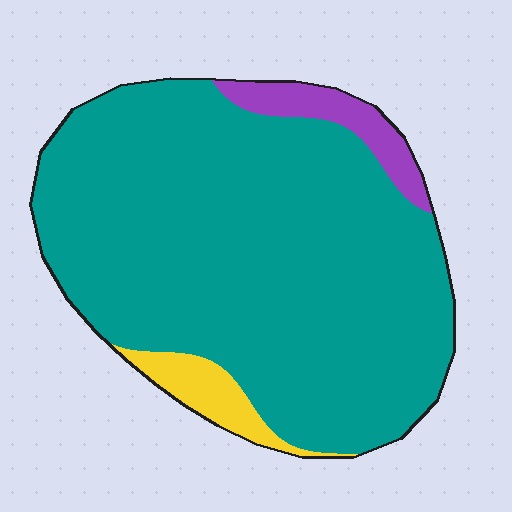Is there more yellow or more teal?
Teal.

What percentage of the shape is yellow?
Yellow covers about 5% of the shape.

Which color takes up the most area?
Teal, at roughly 90%.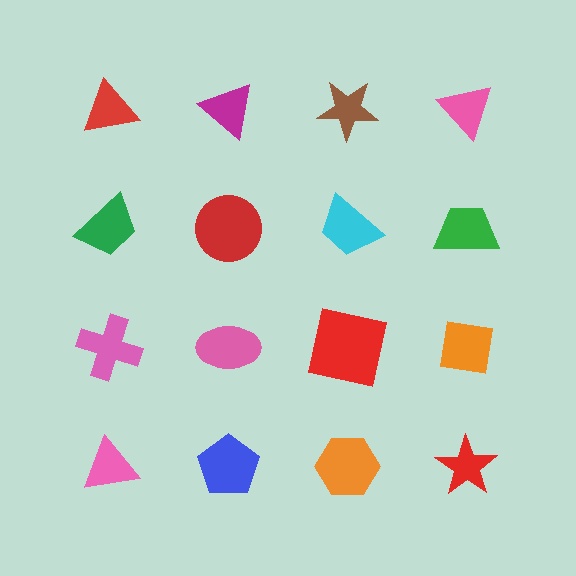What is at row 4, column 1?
A pink triangle.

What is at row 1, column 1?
A red triangle.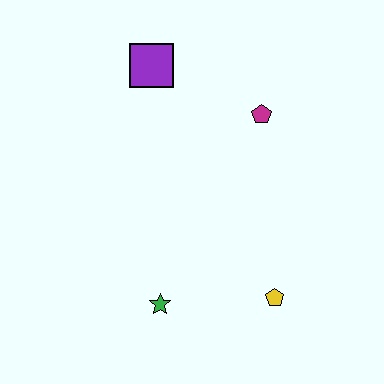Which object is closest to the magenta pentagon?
The purple square is closest to the magenta pentagon.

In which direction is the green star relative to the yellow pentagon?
The green star is to the left of the yellow pentagon.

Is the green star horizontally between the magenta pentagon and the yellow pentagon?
No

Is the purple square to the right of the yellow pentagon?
No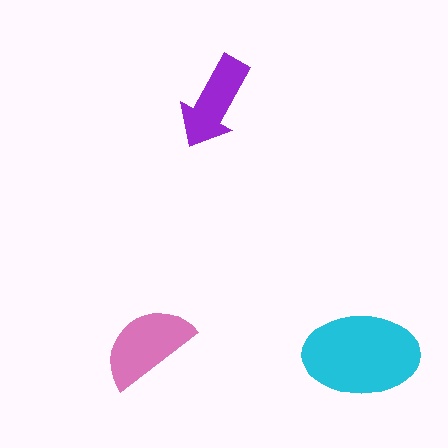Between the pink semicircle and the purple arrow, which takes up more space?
The pink semicircle.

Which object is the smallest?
The purple arrow.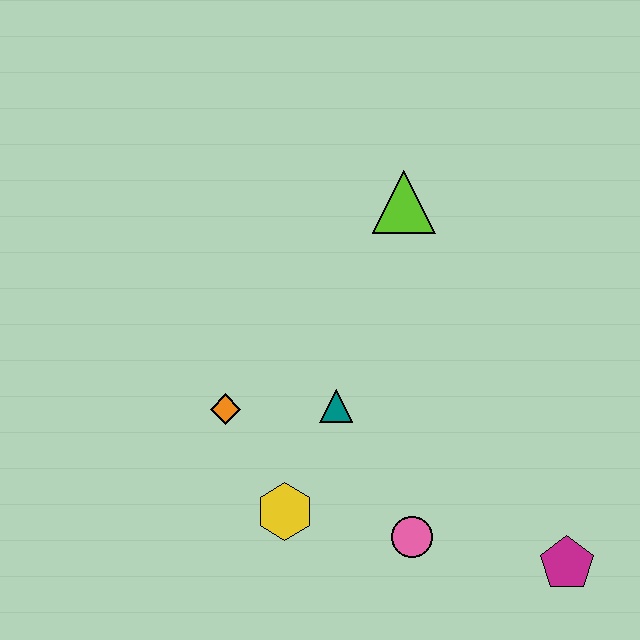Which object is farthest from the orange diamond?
The magenta pentagon is farthest from the orange diamond.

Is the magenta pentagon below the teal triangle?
Yes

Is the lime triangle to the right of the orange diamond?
Yes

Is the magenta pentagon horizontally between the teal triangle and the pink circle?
No